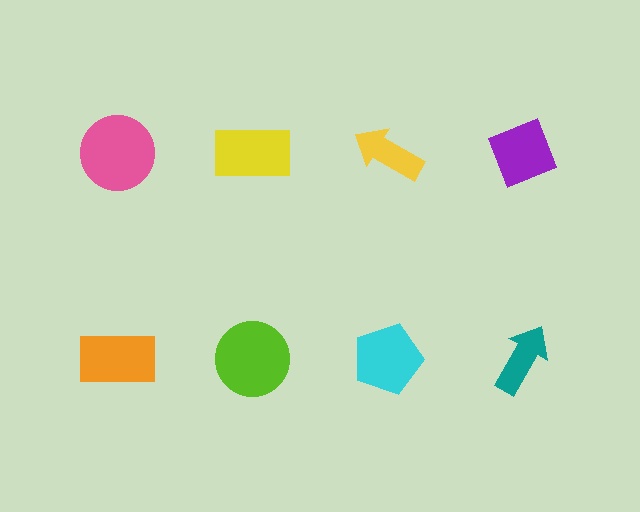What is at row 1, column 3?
A yellow arrow.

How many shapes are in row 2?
4 shapes.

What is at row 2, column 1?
An orange rectangle.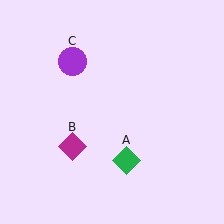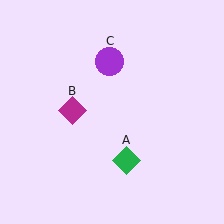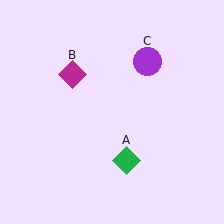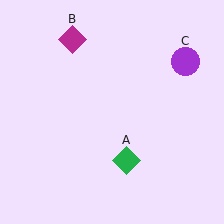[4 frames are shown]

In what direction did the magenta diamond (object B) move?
The magenta diamond (object B) moved up.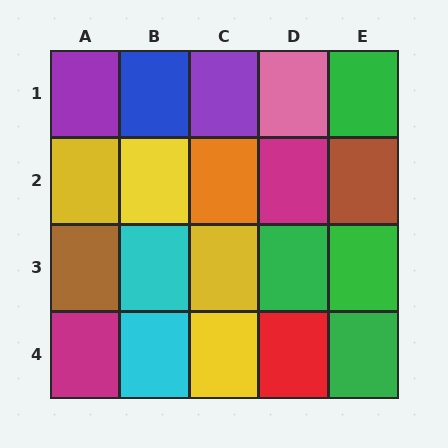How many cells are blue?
1 cell is blue.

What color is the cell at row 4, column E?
Green.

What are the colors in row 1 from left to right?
Purple, blue, purple, pink, green.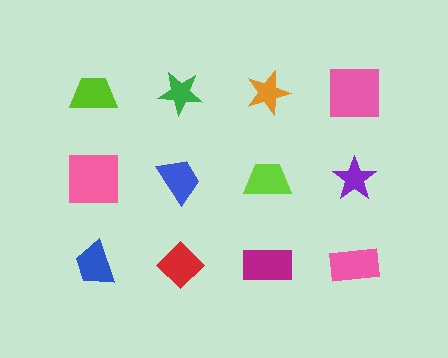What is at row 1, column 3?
An orange star.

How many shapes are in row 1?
4 shapes.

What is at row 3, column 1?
A blue trapezoid.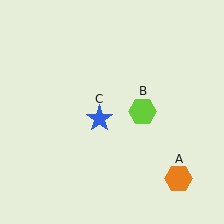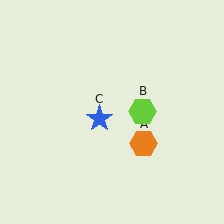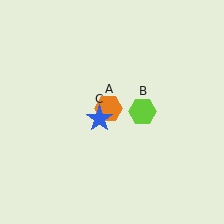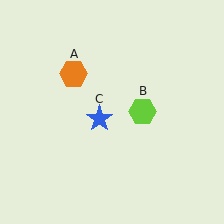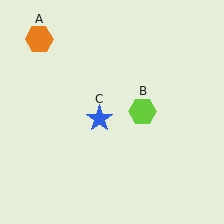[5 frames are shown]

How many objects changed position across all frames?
1 object changed position: orange hexagon (object A).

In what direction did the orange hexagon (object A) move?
The orange hexagon (object A) moved up and to the left.